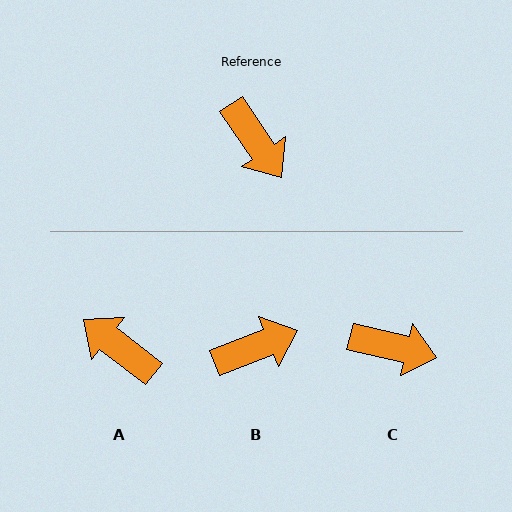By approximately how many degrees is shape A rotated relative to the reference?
Approximately 162 degrees clockwise.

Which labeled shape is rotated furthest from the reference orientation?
A, about 162 degrees away.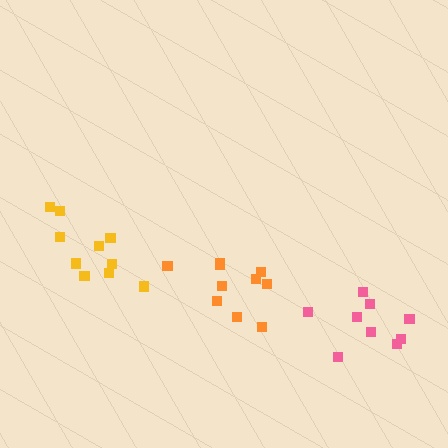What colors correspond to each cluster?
The clusters are colored: yellow, pink, orange.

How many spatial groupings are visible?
There are 3 spatial groupings.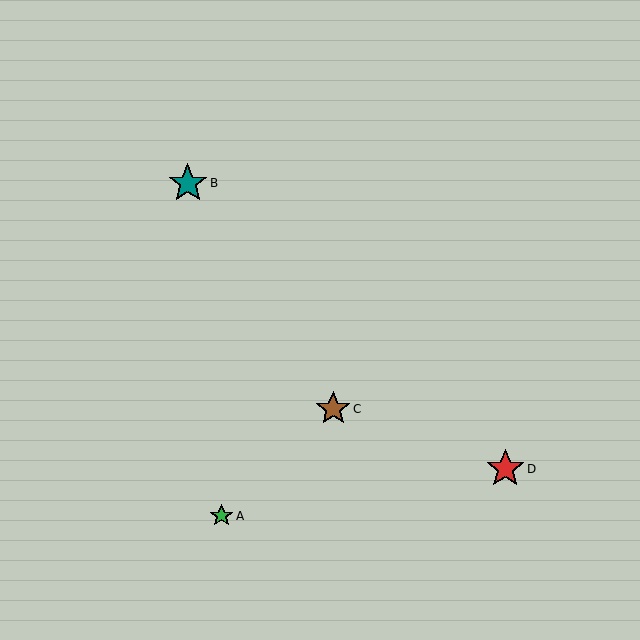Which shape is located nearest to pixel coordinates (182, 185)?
The teal star (labeled B) at (188, 183) is nearest to that location.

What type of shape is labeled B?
Shape B is a teal star.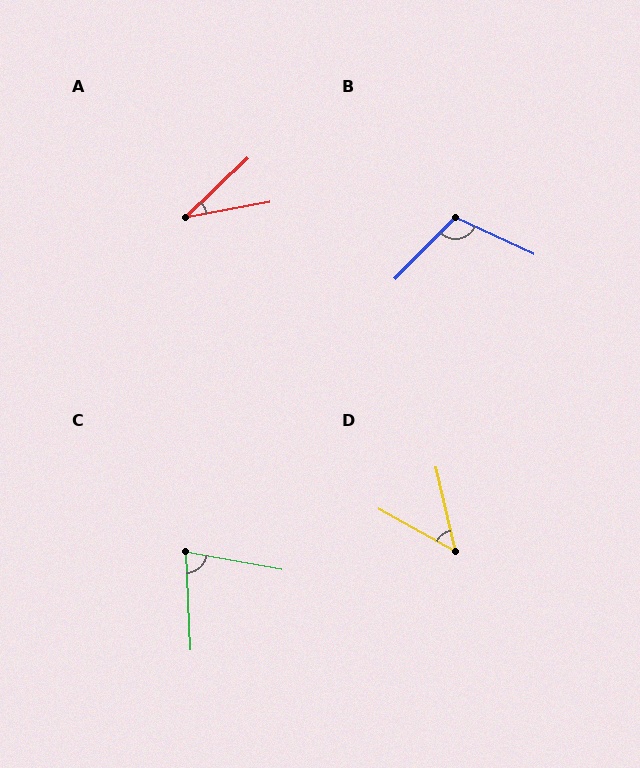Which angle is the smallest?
A, at approximately 34 degrees.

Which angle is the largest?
B, at approximately 110 degrees.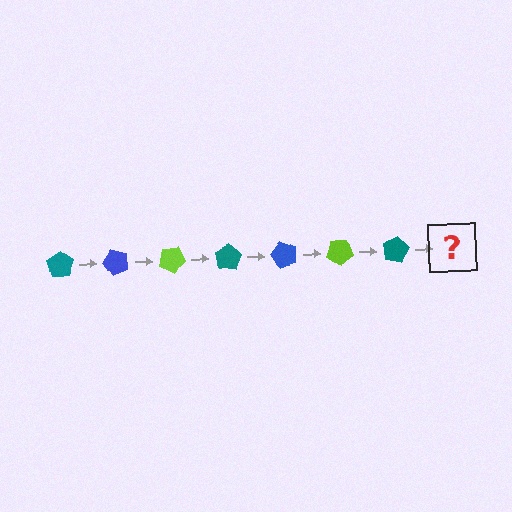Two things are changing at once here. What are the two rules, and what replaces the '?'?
The two rules are that it rotates 50 degrees each step and the color cycles through teal, blue, and lime. The '?' should be a blue pentagon, rotated 350 degrees from the start.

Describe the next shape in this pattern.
It should be a blue pentagon, rotated 350 degrees from the start.